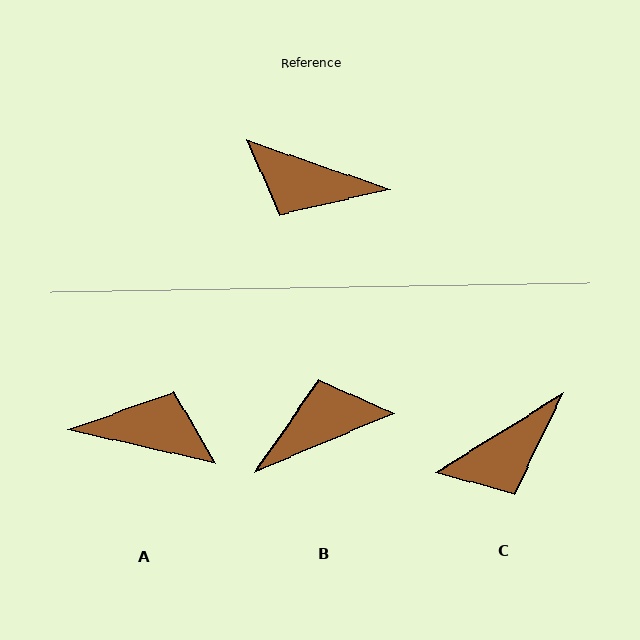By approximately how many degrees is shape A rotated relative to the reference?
Approximately 174 degrees clockwise.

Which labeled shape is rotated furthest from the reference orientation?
A, about 174 degrees away.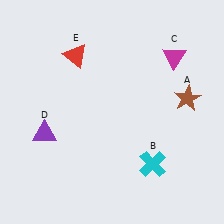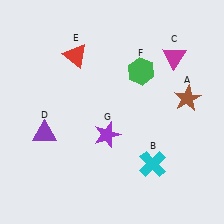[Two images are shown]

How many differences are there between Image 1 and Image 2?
There are 2 differences between the two images.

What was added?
A green hexagon (F), a purple star (G) were added in Image 2.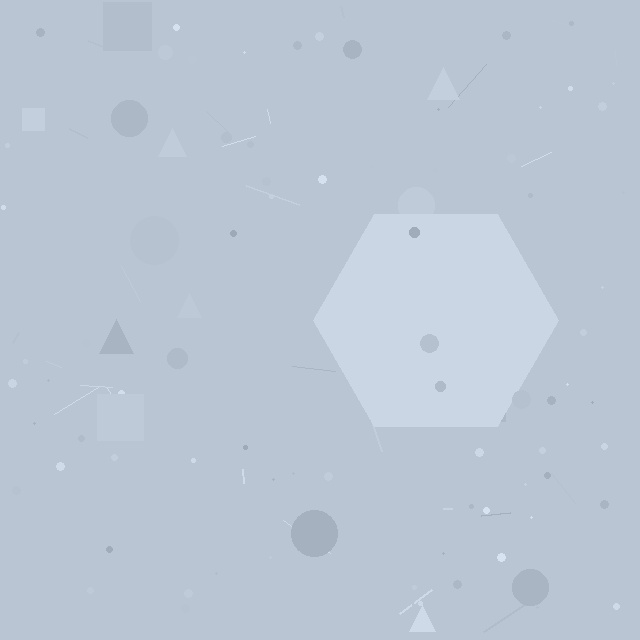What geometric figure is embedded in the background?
A hexagon is embedded in the background.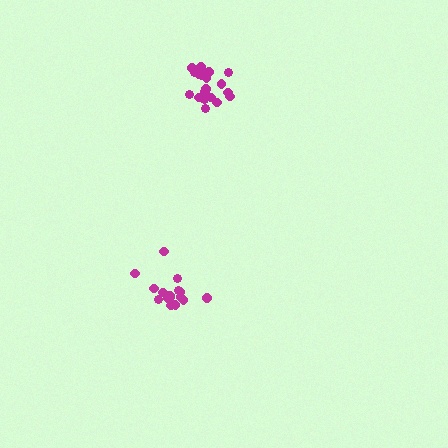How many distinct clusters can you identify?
There are 2 distinct clusters.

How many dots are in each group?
Group 1: 16 dots, Group 2: 20 dots (36 total).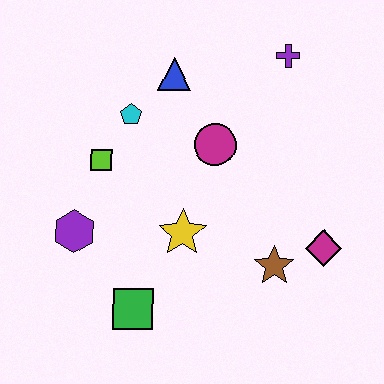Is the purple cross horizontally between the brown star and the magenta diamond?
Yes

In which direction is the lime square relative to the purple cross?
The lime square is to the left of the purple cross.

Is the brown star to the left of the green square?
No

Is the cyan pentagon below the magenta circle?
No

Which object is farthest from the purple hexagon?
The purple cross is farthest from the purple hexagon.